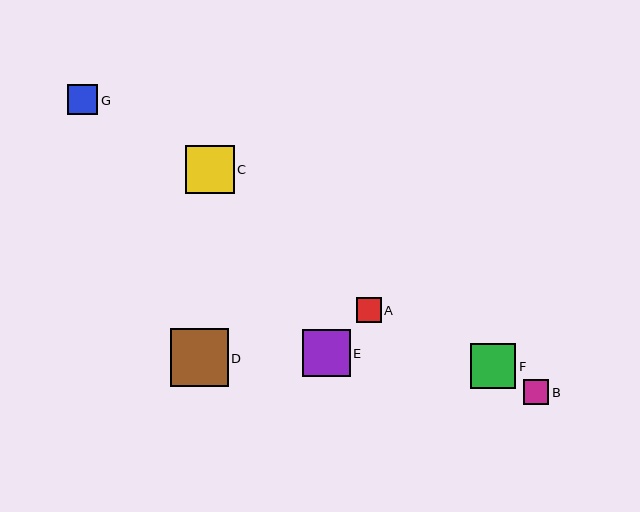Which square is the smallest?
Square A is the smallest with a size of approximately 25 pixels.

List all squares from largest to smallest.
From largest to smallest: D, C, E, F, G, B, A.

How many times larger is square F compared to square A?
Square F is approximately 1.8 times the size of square A.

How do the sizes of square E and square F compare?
Square E and square F are approximately the same size.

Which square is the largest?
Square D is the largest with a size of approximately 58 pixels.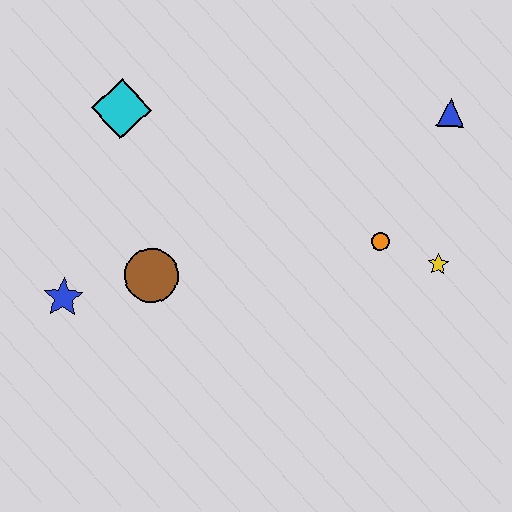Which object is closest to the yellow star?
The orange circle is closest to the yellow star.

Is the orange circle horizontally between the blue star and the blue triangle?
Yes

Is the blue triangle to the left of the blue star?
No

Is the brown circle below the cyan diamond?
Yes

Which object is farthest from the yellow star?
The blue star is farthest from the yellow star.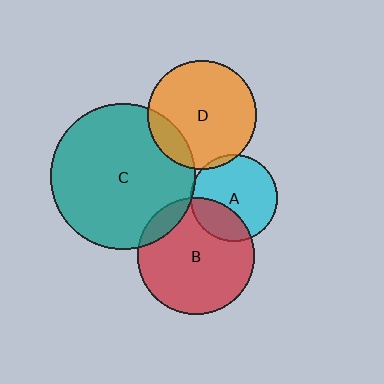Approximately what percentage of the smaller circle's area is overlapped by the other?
Approximately 30%.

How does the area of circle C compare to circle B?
Approximately 1.5 times.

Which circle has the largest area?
Circle C (teal).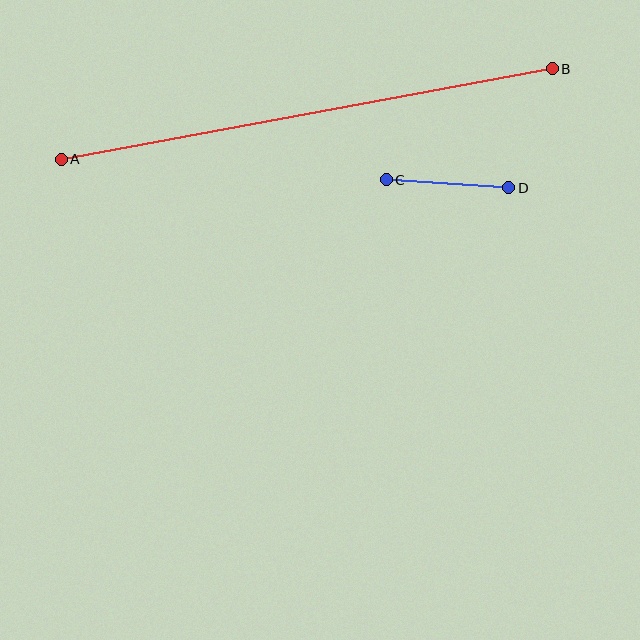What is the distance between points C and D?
The distance is approximately 123 pixels.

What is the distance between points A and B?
The distance is approximately 499 pixels.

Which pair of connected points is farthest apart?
Points A and B are farthest apart.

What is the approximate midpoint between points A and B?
The midpoint is at approximately (307, 114) pixels.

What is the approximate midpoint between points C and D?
The midpoint is at approximately (447, 184) pixels.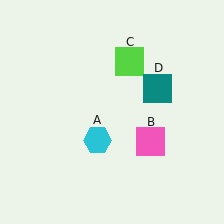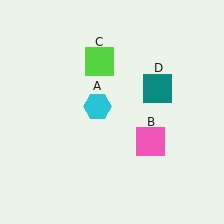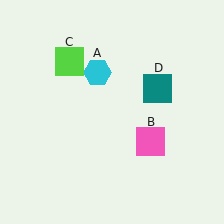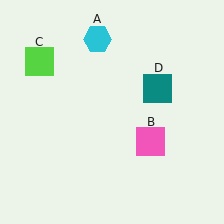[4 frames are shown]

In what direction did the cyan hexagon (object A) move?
The cyan hexagon (object A) moved up.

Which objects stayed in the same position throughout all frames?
Pink square (object B) and teal square (object D) remained stationary.